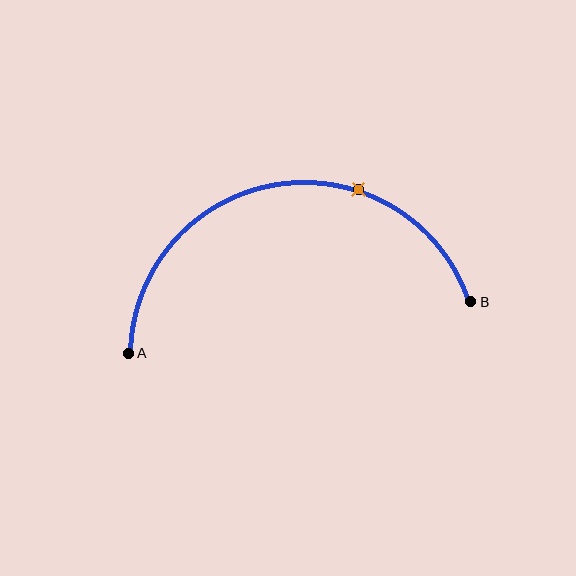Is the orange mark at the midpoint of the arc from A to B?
No. The orange mark lies on the arc but is closer to endpoint B. The arc midpoint would be at the point on the curve equidistant along the arc from both A and B.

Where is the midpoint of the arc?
The arc midpoint is the point on the curve farthest from the straight line joining A and B. It sits above that line.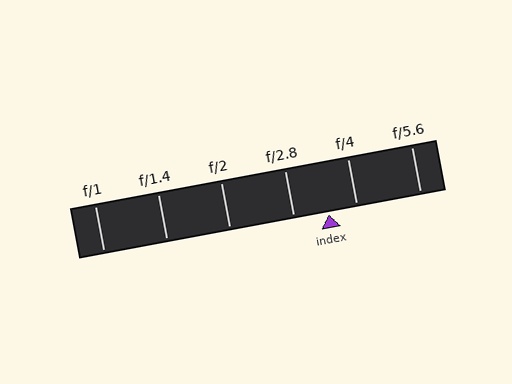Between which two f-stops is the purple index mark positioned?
The index mark is between f/2.8 and f/4.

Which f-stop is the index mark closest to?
The index mark is closest to f/4.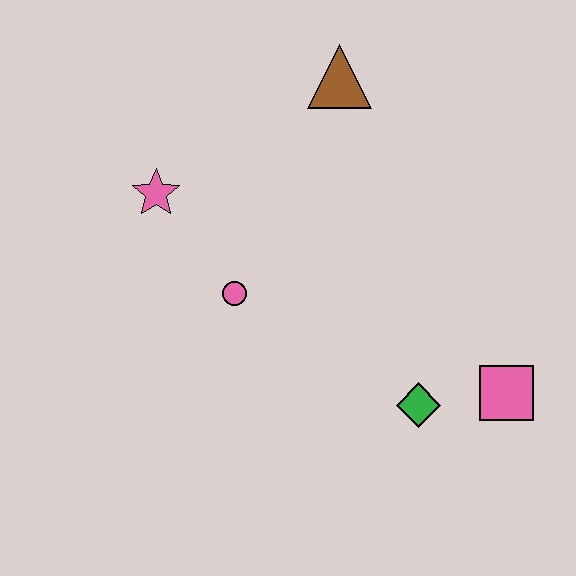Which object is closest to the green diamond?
The pink square is closest to the green diamond.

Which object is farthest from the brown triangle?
The pink square is farthest from the brown triangle.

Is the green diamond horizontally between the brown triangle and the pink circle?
No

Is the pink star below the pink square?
No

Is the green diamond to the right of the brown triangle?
Yes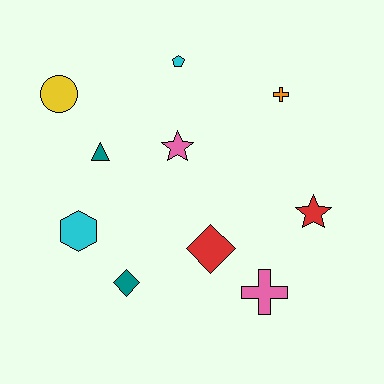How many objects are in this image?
There are 10 objects.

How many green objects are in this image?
There are no green objects.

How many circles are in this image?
There is 1 circle.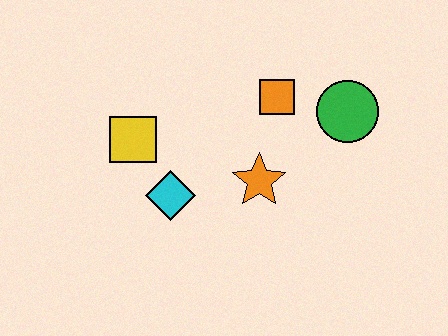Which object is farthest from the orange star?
The yellow square is farthest from the orange star.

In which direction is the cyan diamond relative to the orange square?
The cyan diamond is to the left of the orange square.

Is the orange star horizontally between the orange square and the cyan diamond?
Yes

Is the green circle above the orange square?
No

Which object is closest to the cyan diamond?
The yellow square is closest to the cyan diamond.